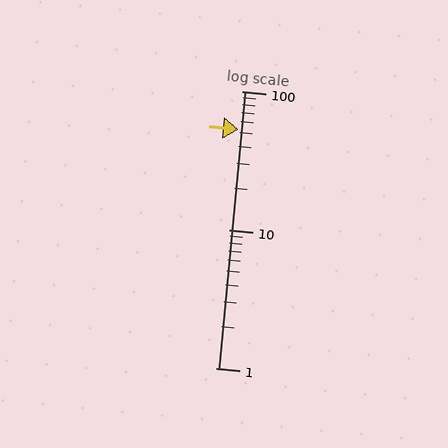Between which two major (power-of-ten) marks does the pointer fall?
The pointer is between 10 and 100.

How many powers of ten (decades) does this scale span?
The scale spans 2 decades, from 1 to 100.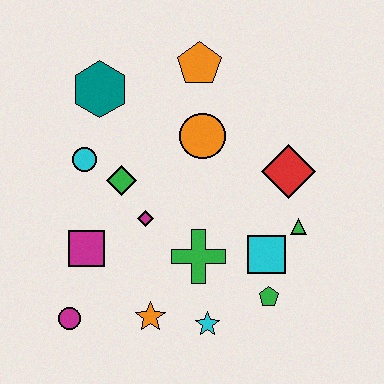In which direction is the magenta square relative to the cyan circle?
The magenta square is below the cyan circle.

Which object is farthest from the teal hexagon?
The green pentagon is farthest from the teal hexagon.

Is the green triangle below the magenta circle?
No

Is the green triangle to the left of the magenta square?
No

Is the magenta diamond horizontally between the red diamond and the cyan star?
No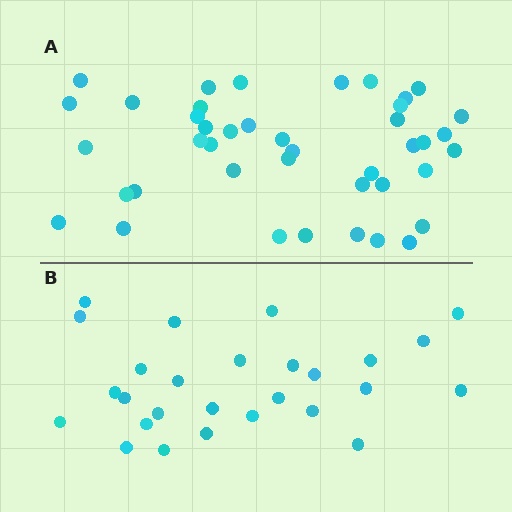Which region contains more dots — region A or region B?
Region A (the top region) has more dots.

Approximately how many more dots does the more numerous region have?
Region A has approximately 15 more dots than region B.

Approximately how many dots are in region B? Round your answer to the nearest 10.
About 30 dots. (The exact count is 27, which rounds to 30.)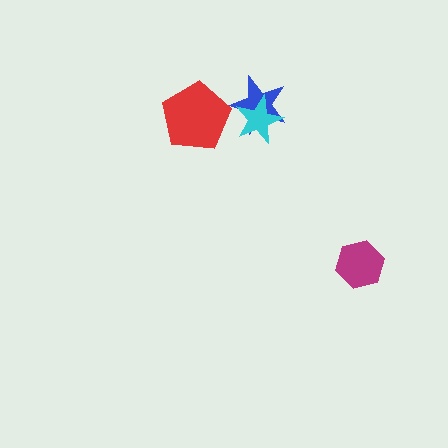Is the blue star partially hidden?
Yes, it is partially covered by another shape.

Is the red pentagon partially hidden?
No, no other shape covers it.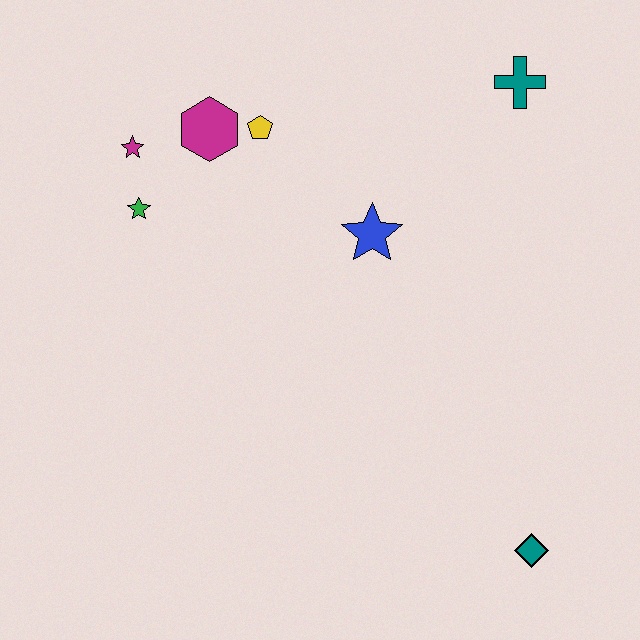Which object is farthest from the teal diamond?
The magenta star is farthest from the teal diamond.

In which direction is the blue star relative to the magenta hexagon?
The blue star is to the right of the magenta hexagon.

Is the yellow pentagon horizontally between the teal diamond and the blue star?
No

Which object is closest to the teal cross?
The blue star is closest to the teal cross.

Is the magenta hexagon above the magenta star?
Yes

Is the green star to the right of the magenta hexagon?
No